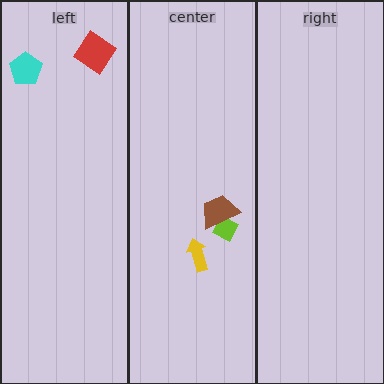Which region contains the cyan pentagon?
The left region.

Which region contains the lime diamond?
The center region.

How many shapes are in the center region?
3.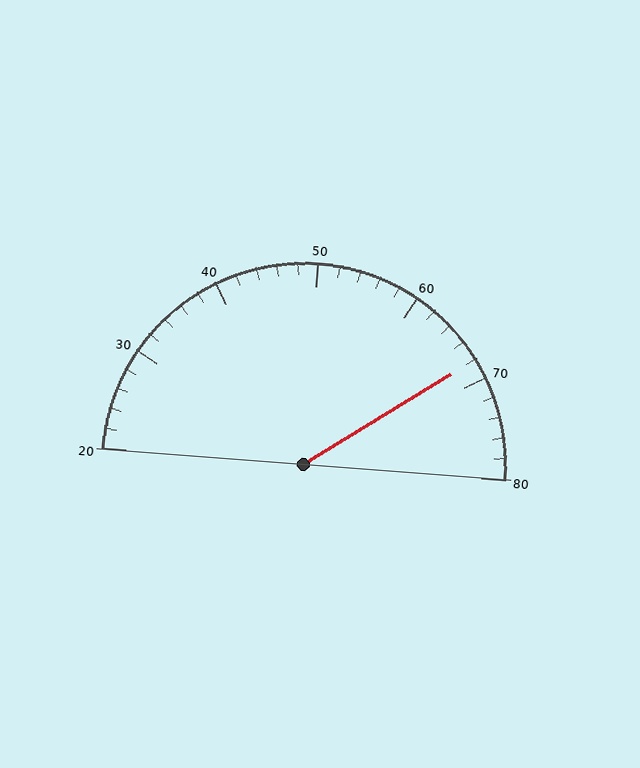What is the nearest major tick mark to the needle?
The nearest major tick mark is 70.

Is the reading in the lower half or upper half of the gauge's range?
The reading is in the upper half of the range (20 to 80).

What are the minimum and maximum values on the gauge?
The gauge ranges from 20 to 80.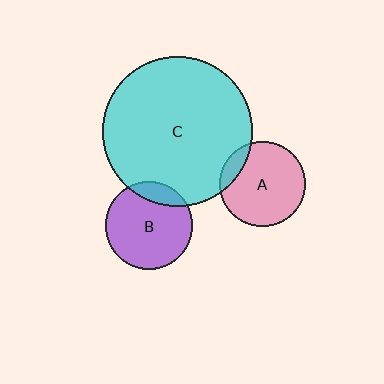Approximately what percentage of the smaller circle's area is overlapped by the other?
Approximately 15%.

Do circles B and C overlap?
Yes.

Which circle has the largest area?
Circle C (cyan).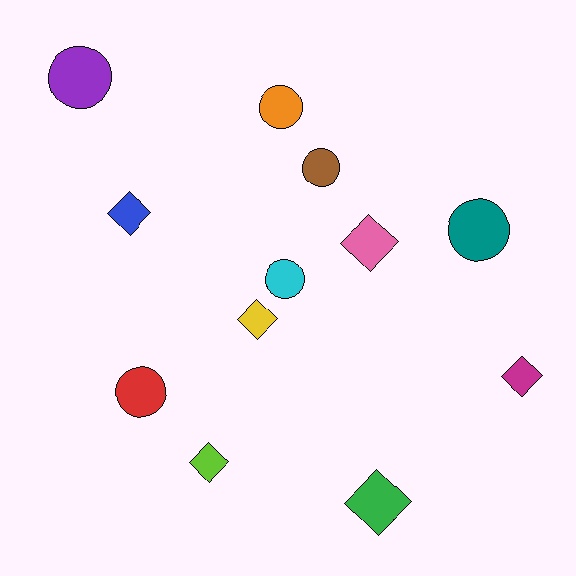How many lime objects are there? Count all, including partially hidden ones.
There is 1 lime object.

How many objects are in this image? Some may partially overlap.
There are 12 objects.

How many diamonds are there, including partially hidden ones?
There are 6 diamonds.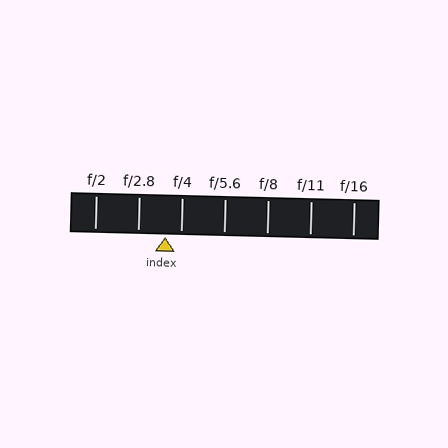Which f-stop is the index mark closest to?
The index mark is closest to f/4.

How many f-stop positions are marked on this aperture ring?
There are 7 f-stop positions marked.